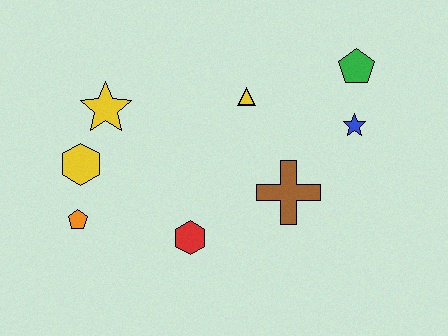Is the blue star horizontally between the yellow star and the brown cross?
No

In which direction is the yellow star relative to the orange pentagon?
The yellow star is above the orange pentagon.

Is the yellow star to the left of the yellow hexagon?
No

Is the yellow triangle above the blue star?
Yes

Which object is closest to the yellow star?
The yellow hexagon is closest to the yellow star.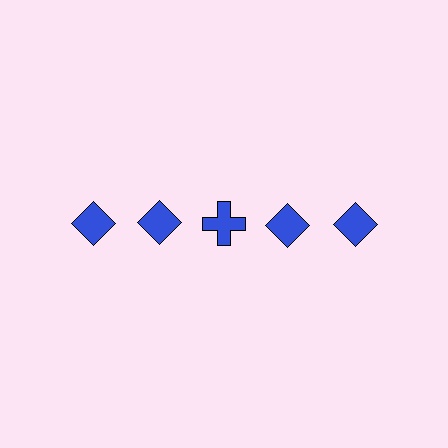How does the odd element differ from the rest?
It has a different shape: cross instead of diamond.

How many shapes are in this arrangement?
There are 5 shapes arranged in a grid pattern.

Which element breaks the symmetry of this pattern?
The blue cross in the top row, center column breaks the symmetry. All other shapes are blue diamonds.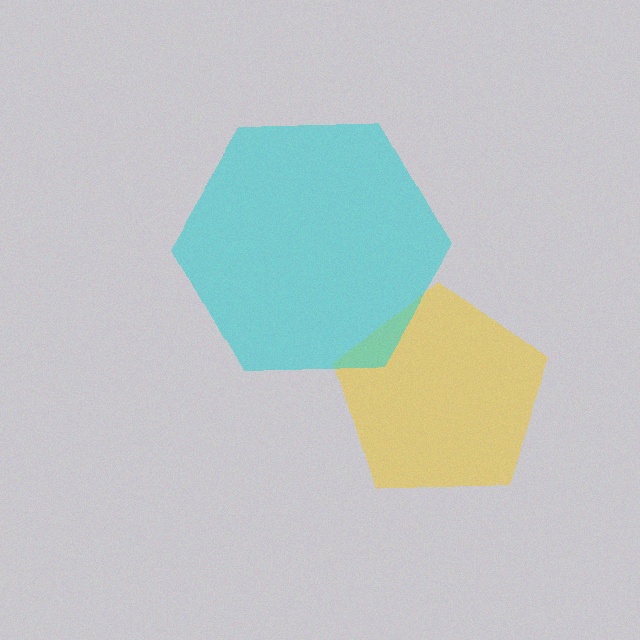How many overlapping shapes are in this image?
There are 2 overlapping shapes in the image.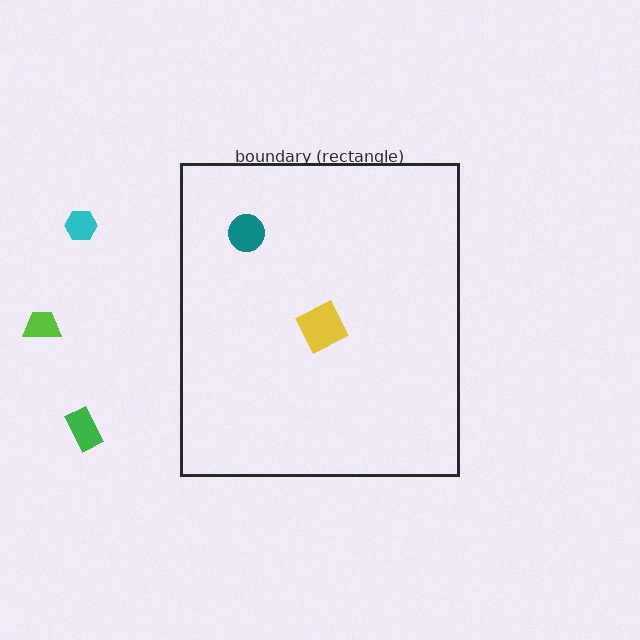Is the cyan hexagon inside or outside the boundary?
Outside.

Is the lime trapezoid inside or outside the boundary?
Outside.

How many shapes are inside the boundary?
2 inside, 3 outside.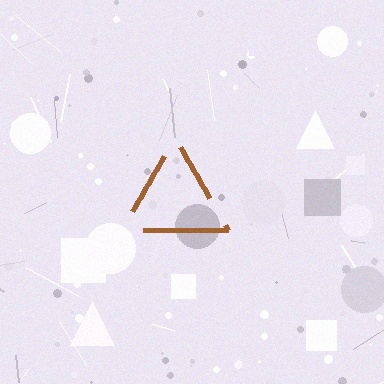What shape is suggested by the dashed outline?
The dashed outline suggests a triangle.